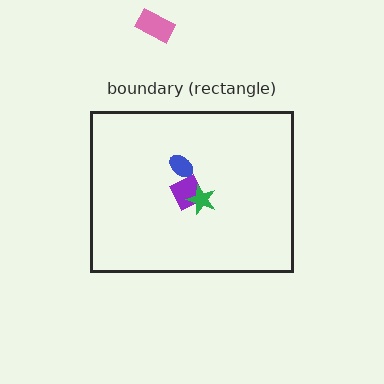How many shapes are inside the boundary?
3 inside, 1 outside.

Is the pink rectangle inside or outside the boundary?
Outside.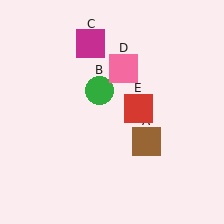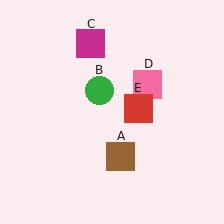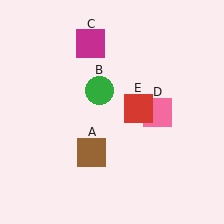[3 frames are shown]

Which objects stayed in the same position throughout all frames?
Green circle (object B) and magenta square (object C) and red square (object E) remained stationary.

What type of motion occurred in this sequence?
The brown square (object A), pink square (object D) rotated clockwise around the center of the scene.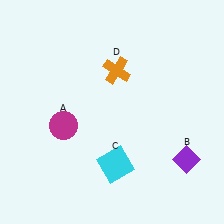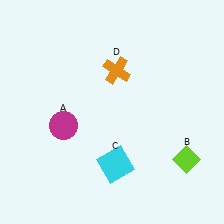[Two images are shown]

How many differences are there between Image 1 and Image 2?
There is 1 difference between the two images.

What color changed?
The diamond (B) changed from purple in Image 1 to lime in Image 2.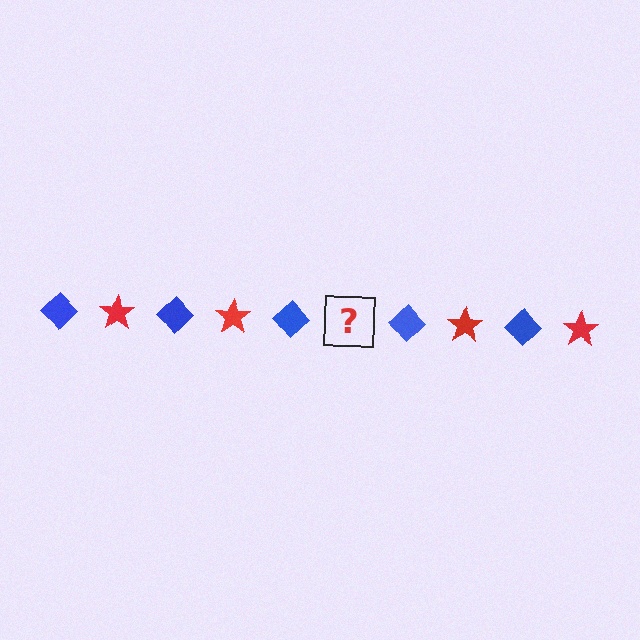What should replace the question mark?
The question mark should be replaced with a red star.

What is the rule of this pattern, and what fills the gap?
The rule is that the pattern alternates between blue diamond and red star. The gap should be filled with a red star.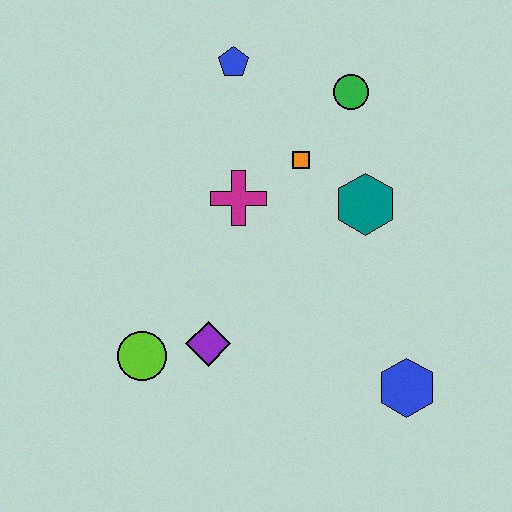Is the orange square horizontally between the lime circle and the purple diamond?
No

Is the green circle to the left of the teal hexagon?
Yes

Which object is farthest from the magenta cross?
The blue hexagon is farthest from the magenta cross.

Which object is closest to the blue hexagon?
The teal hexagon is closest to the blue hexagon.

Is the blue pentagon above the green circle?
Yes